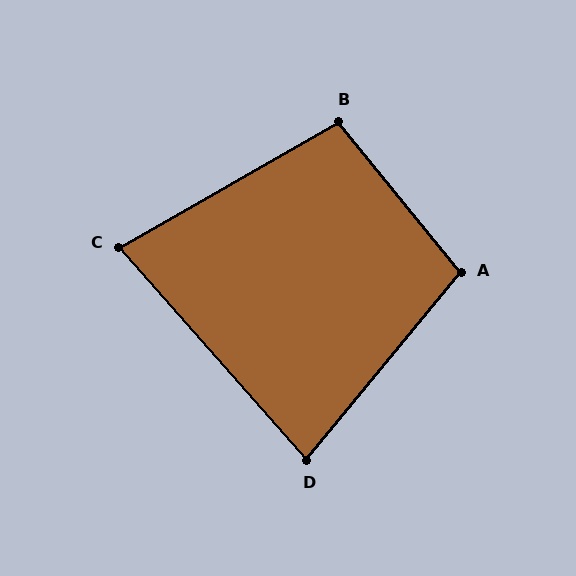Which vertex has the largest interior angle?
A, at approximately 101 degrees.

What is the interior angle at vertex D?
Approximately 81 degrees (acute).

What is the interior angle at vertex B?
Approximately 99 degrees (obtuse).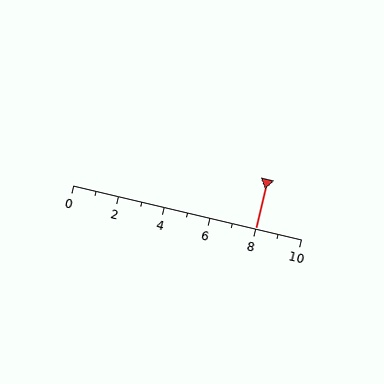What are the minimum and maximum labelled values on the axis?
The axis runs from 0 to 10.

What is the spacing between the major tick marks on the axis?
The major ticks are spaced 2 apart.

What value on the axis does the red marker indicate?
The marker indicates approximately 8.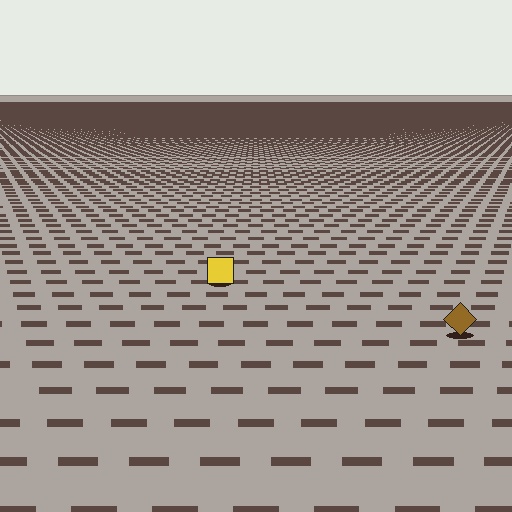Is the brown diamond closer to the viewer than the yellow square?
Yes. The brown diamond is closer — you can tell from the texture gradient: the ground texture is coarser near it.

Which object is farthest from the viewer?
The yellow square is farthest from the viewer. It appears smaller and the ground texture around it is denser.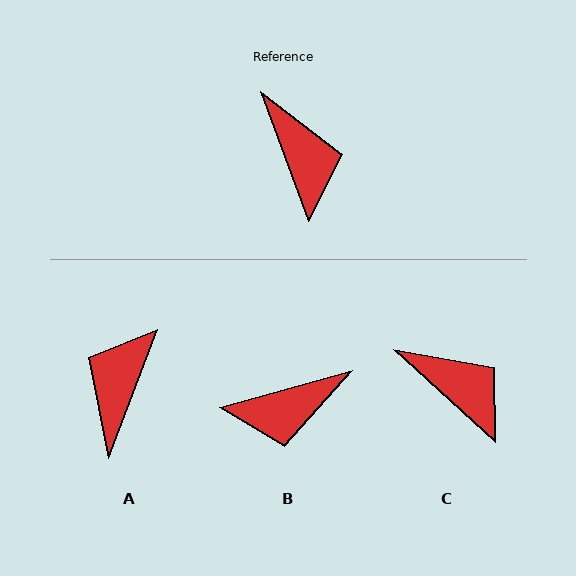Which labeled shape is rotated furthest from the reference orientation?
A, about 139 degrees away.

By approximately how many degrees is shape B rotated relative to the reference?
Approximately 94 degrees clockwise.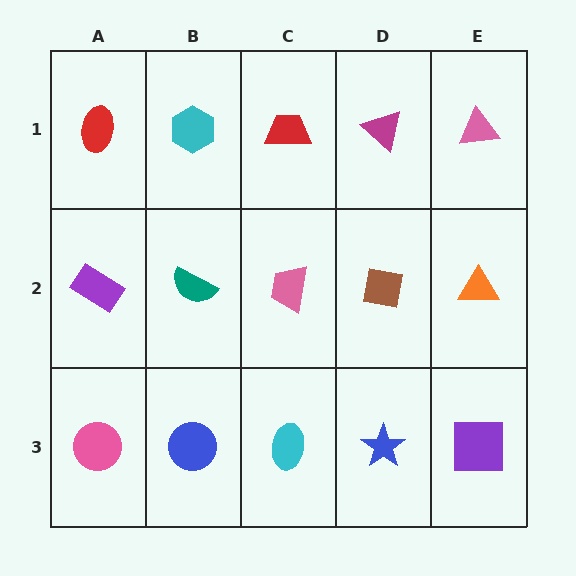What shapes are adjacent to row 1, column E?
An orange triangle (row 2, column E), a magenta triangle (row 1, column D).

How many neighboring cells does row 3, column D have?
3.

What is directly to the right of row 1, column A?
A cyan hexagon.